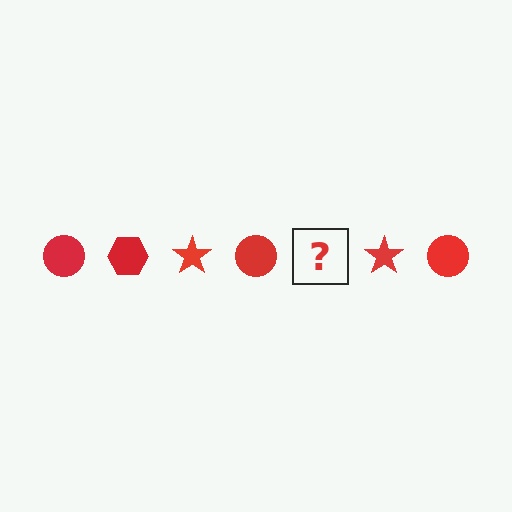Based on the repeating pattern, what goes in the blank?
The blank should be a red hexagon.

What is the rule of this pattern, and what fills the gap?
The rule is that the pattern cycles through circle, hexagon, star shapes in red. The gap should be filled with a red hexagon.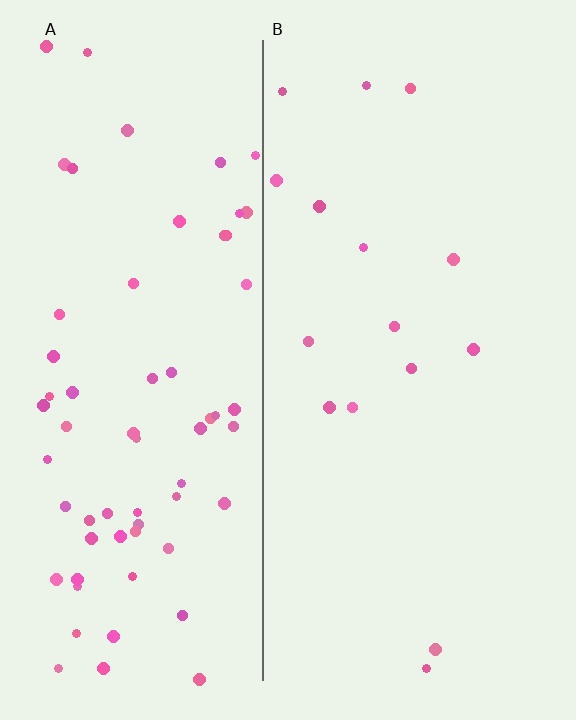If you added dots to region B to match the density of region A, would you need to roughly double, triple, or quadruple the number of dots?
Approximately quadruple.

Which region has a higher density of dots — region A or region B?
A (the left).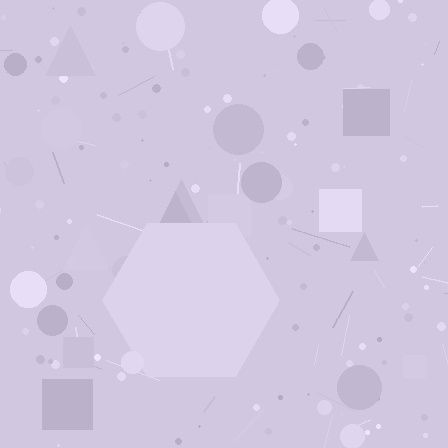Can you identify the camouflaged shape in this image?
The camouflaged shape is a hexagon.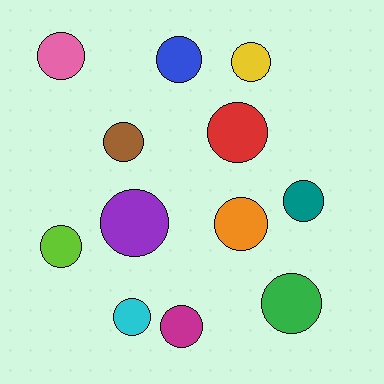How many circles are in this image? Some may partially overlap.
There are 12 circles.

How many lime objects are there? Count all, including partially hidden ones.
There is 1 lime object.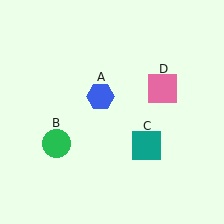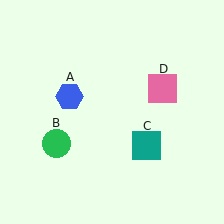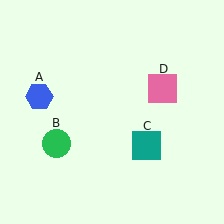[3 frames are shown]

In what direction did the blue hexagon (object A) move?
The blue hexagon (object A) moved left.